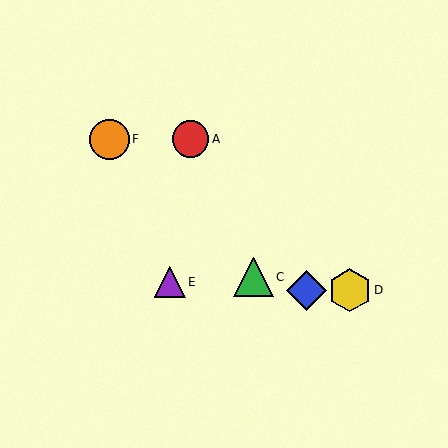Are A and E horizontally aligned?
No, A is at y≈139 and E is at y≈282.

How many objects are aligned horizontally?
2 objects (A, F) are aligned horizontally.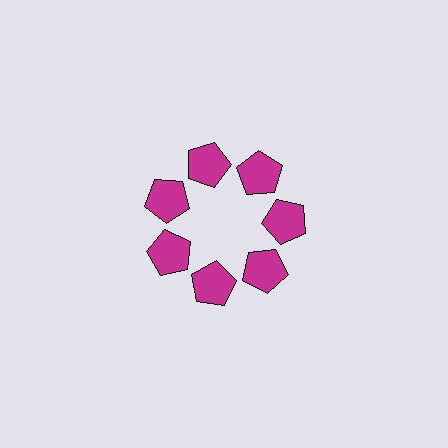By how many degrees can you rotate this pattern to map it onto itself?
The pattern maps onto itself every 51 degrees of rotation.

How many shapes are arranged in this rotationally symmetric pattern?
There are 7 shapes, arranged in 7 groups of 1.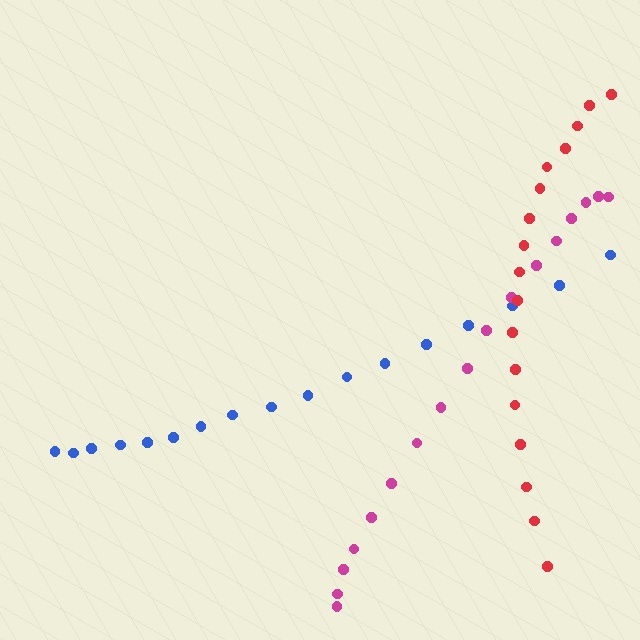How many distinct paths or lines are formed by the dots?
There are 3 distinct paths.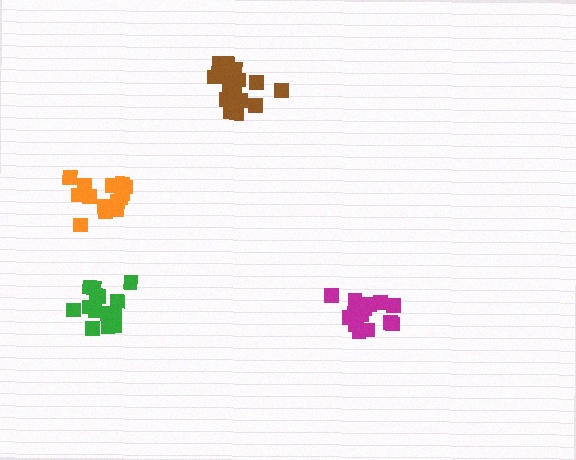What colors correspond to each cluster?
The clusters are colored: magenta, orange, brown, green.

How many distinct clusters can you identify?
There are 4 distinct clusters.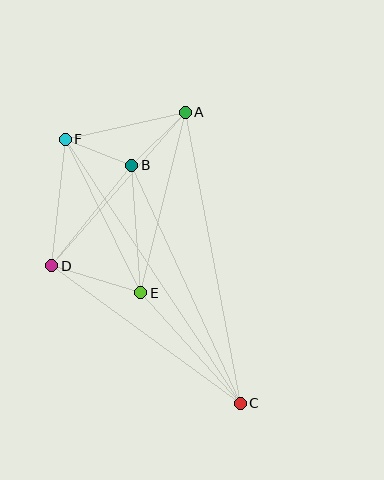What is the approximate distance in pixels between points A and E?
The distance between A and E is approximately 186 pixels.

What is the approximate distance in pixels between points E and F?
The distance between E and F is approximately 171 pixels.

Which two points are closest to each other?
Points B and F are closest to each other.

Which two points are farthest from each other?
Points C and F are farthest from each other.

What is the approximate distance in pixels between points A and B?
The distance between A and B is approximately 75 pixels.